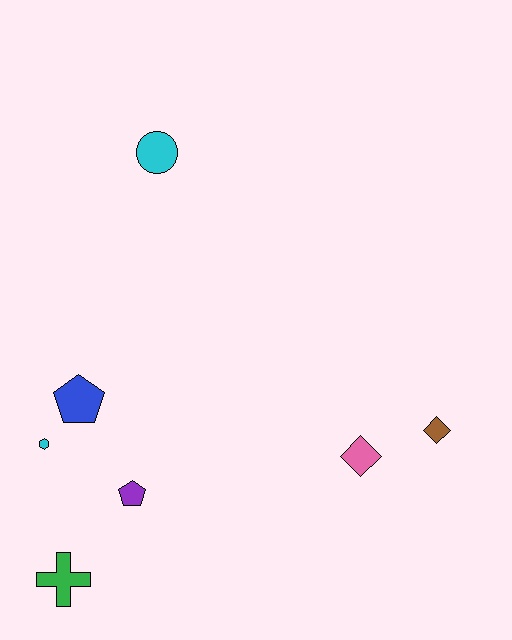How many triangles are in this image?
There are no triangles.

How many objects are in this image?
There are 7 objects.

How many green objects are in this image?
There is 1 green object.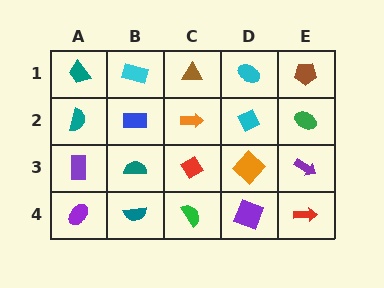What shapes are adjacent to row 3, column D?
A cyan diamond (row 2, column D), a purple square (row 4, column D), a red diamond (row 3, column C), a purple arrow (row 3, column E).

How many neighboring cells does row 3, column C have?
4.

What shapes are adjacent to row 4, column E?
A purple arrow (row 3, column E), a purple square (row 4, column D).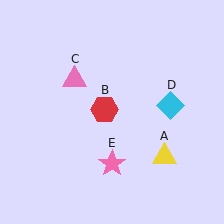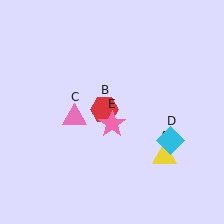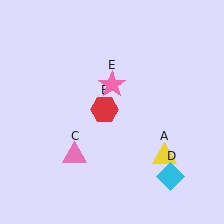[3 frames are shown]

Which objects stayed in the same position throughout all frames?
Yellow triangle (object A) and red hexagon (object B) remained stationary.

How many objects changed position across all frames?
3 objects changed position: pink triangle (object C), cyan diamond (object D), pink star (object E).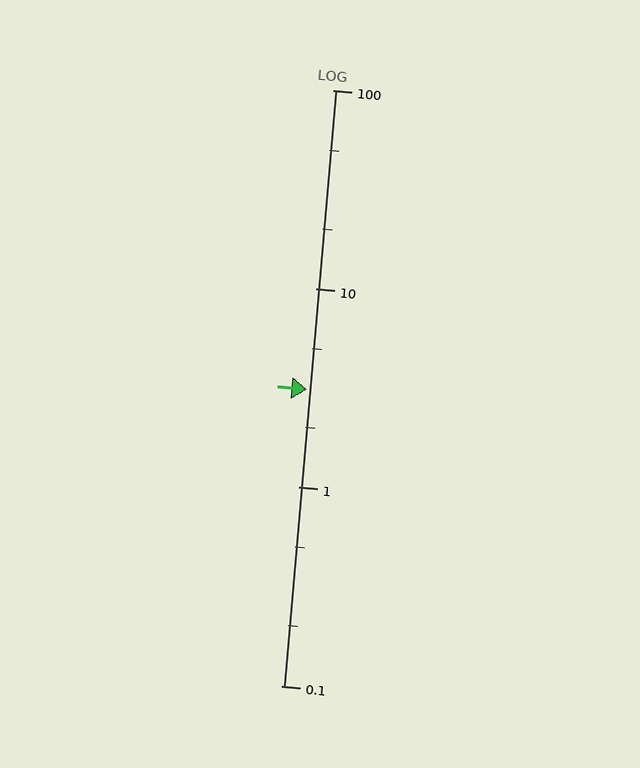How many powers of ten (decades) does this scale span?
The scale spans 3 decades, from 0.1 to 100.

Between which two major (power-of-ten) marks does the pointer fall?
The pointer is between 1 and 10.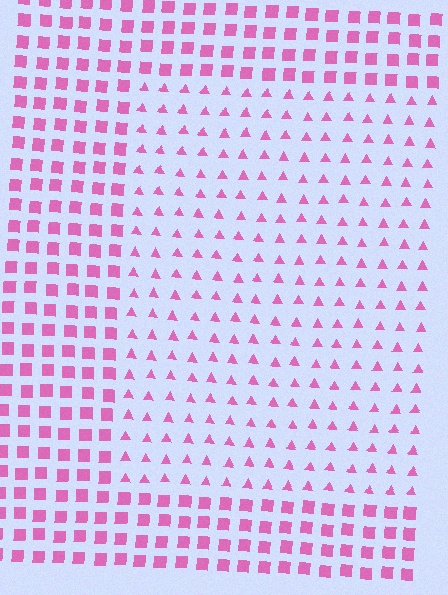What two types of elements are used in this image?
The image uses triangles inside the rectangle region and squares outside it.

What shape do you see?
I see a rectangle.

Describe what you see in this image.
The image is filled with small pink elements arranged in a uniform grid. A rectangle-shaped region contains triangles, while the surrounding area contains squares. The boundary is defined purely by the change in element shape.